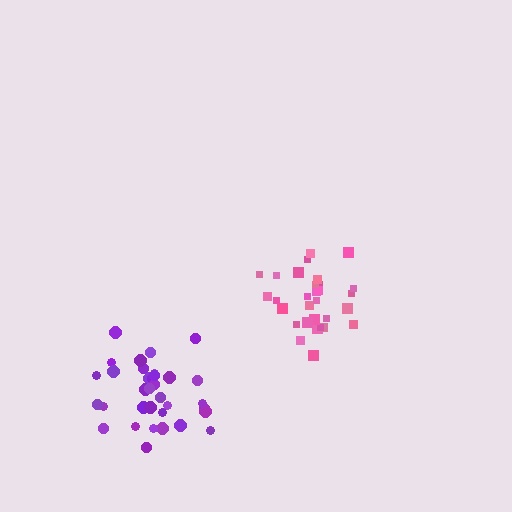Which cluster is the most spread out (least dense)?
Purple.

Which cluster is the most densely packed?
Pink.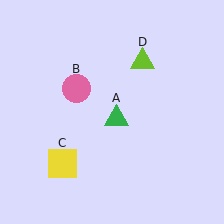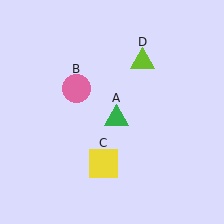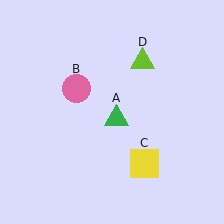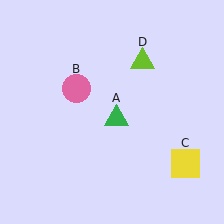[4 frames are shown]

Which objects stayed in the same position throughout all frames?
Green triangle (object A) and pink circle (object B) and lime triangle (object D) remained stationary.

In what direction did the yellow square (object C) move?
The yellow square (object C) moved right.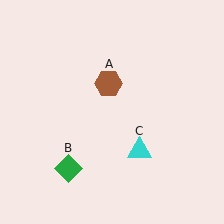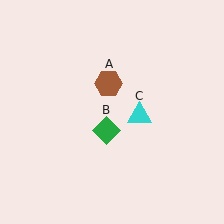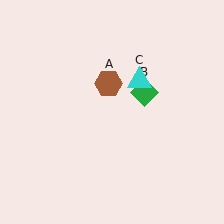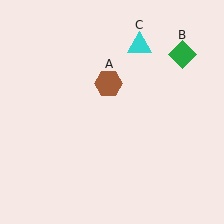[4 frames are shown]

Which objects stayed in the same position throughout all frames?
Brown hexagon (object A) remained stationary.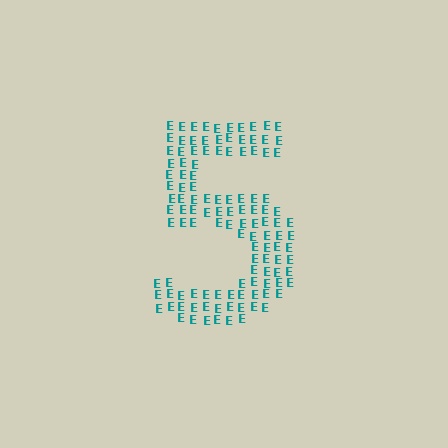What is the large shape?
The large shape is the digit 5.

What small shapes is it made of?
It is made of small letter E's.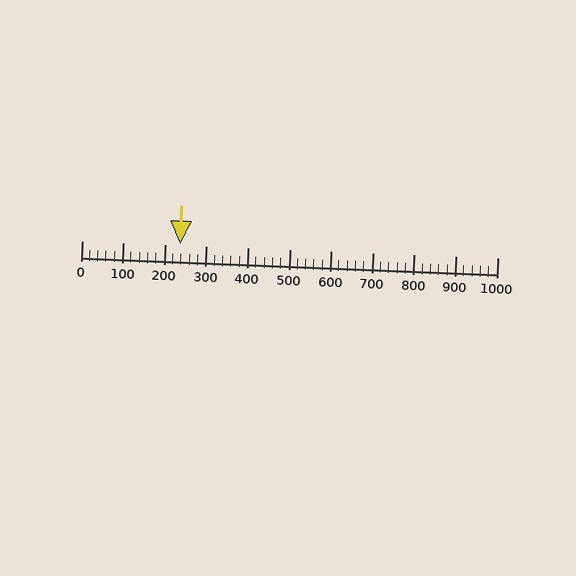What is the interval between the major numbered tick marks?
The major tick marks are spaced 100 units apart.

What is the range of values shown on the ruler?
The ruler shows values from 0 to 1000.